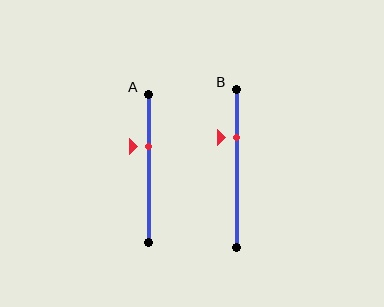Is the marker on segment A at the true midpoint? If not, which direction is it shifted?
No, the marker on segment A is shifted upward by about 15% of the segment length.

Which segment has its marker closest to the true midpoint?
Segment A has its marker closest to the true midpoint.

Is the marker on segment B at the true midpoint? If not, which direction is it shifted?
No, the marker on segment B is shifted upward by about 19% of the segment length.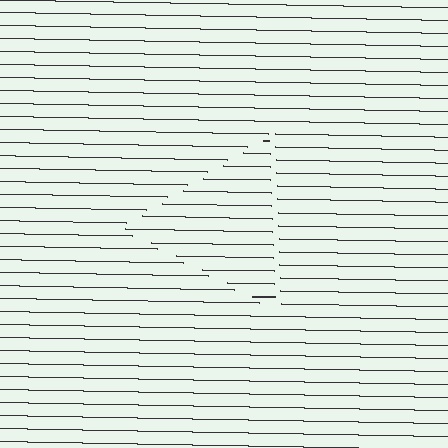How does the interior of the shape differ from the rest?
The interior of the shape contains the same grating, shifted by half a period — the contour is defined by the phase discontinuity where line-ends from the inner and outer gratings abut.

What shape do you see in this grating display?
An illusory triangle. The interior of the shape contains the same grating, shifted by half a period — the contour is defined by the phase discontinuity where line-ends from the inner and outer gratings abut.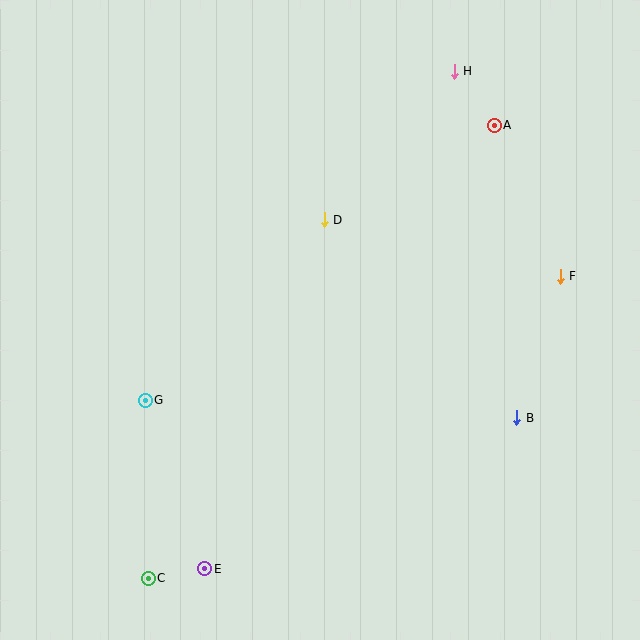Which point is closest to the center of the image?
Point D at (324, 220) is closest to the center.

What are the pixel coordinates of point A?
Point A is at (494, 125).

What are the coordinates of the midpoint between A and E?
The midpoint between A and E is at (349, 347).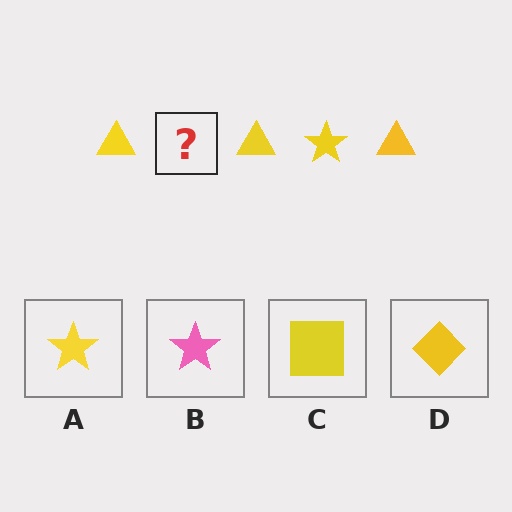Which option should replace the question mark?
Option A.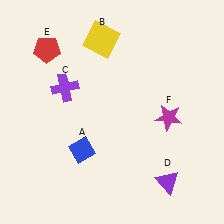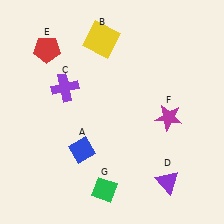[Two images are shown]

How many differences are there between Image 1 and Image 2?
There is 1 difference between the two images.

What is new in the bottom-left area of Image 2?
A green diamond (G) was added in the bottom-left area of Image 2.